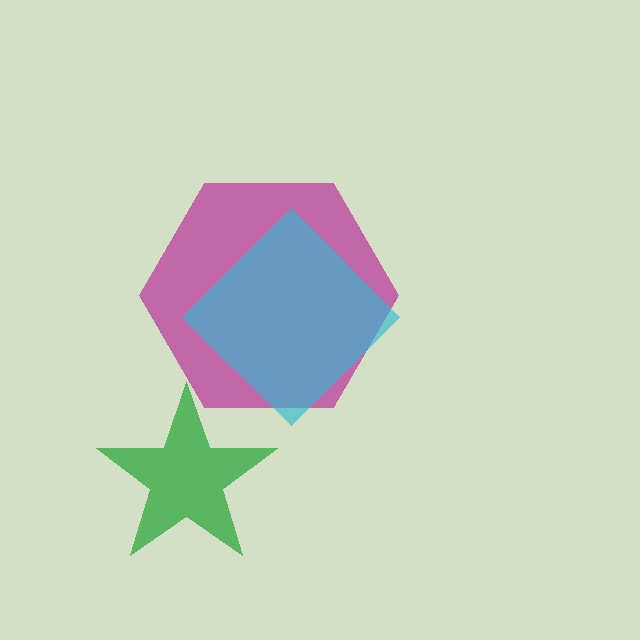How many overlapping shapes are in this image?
There are 3 overlapping shapes in the image.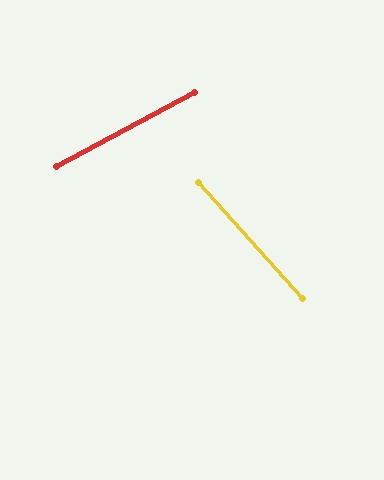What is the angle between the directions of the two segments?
Approximately 76 degrees.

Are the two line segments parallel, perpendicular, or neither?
Neither parallel nor perpendicular — they differ by about 76°.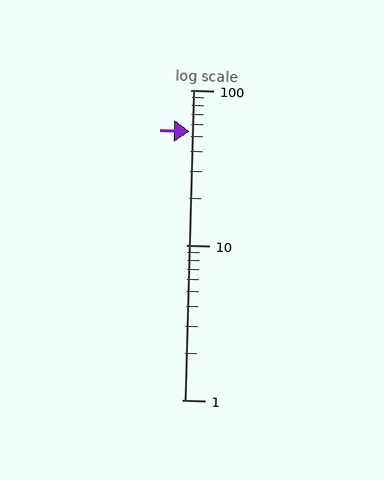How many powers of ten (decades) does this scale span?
The scale spans 2 decades, from 1 to 100.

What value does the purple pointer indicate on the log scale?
The pointer indicates approximately 54.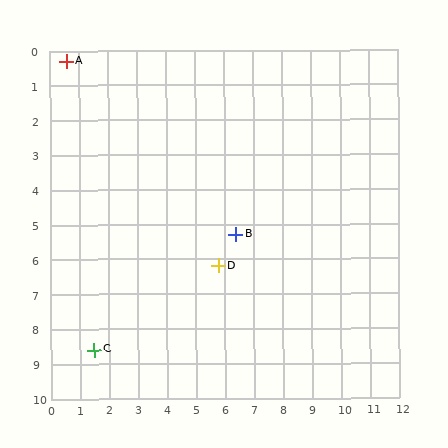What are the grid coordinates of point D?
Point D is at approximately (5.8, 6.2).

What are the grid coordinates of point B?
Point B is at approximately (6.4, 5.3).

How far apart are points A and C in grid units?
Points A and C are about 8.3 grid units apart.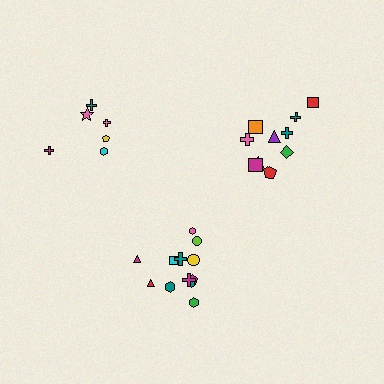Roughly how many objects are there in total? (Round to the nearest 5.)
Roughly 30 objects in total.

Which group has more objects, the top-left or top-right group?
The top-right group.